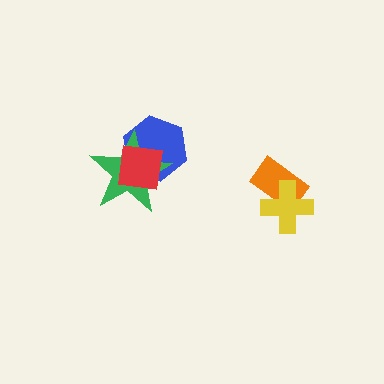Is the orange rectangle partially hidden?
Yes, it is partially covered by another shape.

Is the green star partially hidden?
Yes, it is partially covered by another shape.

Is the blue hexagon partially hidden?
Yes, it is partially covered by another shape.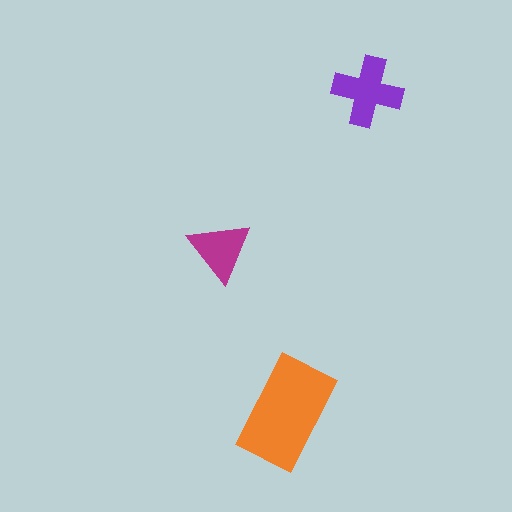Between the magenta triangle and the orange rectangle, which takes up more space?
The orange rectangle.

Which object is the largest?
The orange rectangle.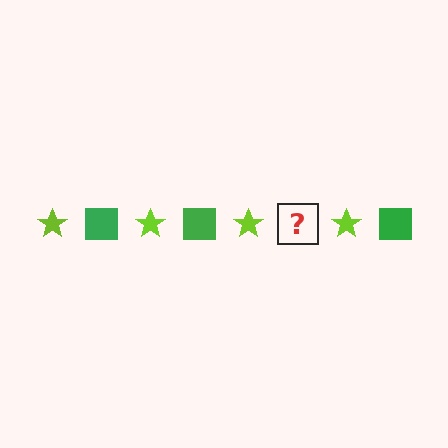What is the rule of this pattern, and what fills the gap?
The rule is that the pattern alternates between lime star and green square. The gap should be filled with a green square.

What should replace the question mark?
The question mark should be replaced with a green square.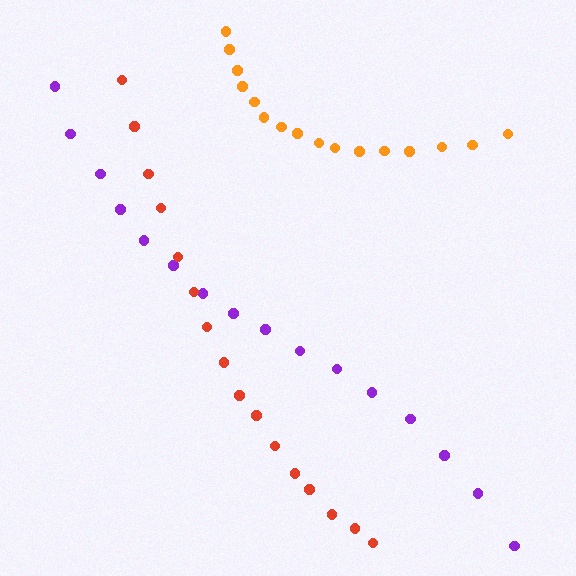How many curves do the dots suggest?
There are 3 distinct paths.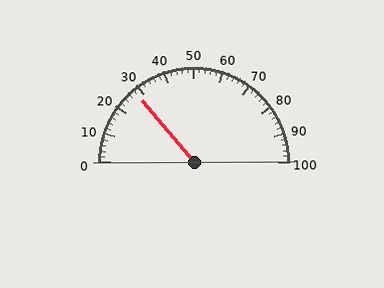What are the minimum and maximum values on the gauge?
The gauge ranges from 0 to 100.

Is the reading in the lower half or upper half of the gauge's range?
The reading is in the lower half of the range (0 to 100).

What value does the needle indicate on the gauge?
The needle indicates approximately 28.